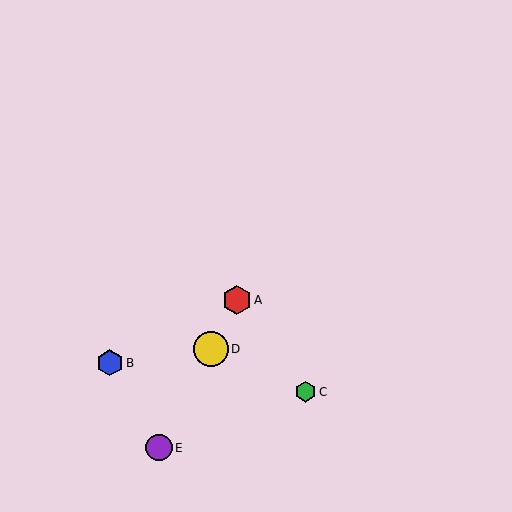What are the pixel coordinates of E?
Object E is at (159, 448).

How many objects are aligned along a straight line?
3 objects (A, D, E) are aligned along a straight line.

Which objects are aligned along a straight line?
Objects A, D, E are aligned along a straight line.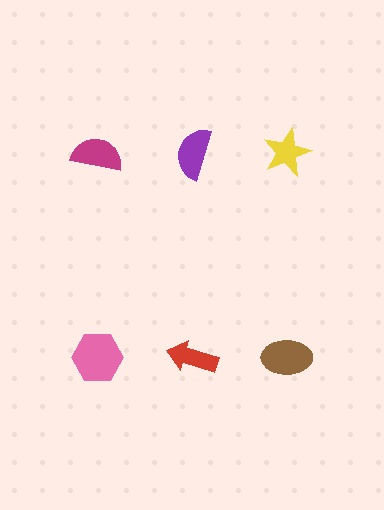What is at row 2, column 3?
A brown ellipse.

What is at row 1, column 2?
A purple semicircle.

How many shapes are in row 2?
3 shapes.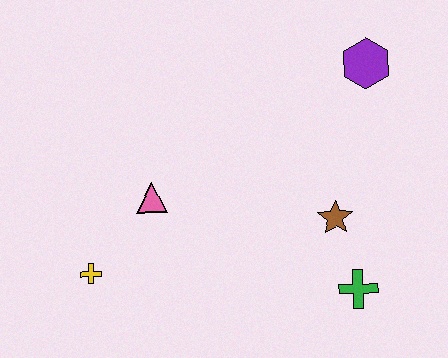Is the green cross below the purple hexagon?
Yes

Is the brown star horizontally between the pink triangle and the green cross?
Yes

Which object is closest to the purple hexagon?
The brown star is closest to the purple hexagon.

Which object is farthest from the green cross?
The yellow cross is farthest from the green cross.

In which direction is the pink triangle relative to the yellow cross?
The pink triangle is above the yellow cross.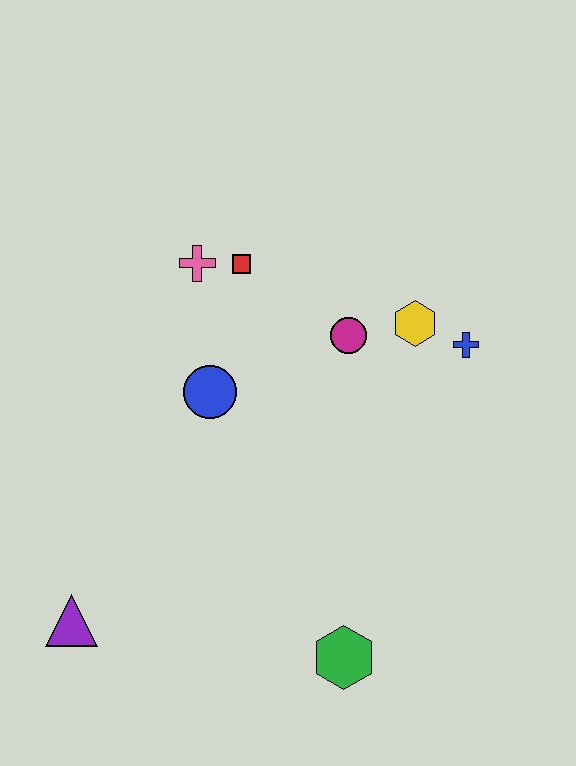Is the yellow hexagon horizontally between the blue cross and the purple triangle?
Yes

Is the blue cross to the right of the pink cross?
Yes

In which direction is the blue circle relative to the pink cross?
The blue circle is below the pink cross.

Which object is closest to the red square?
The pink cross is closest to the red square.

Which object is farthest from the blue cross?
The purple triangle is farthest from the blue cross.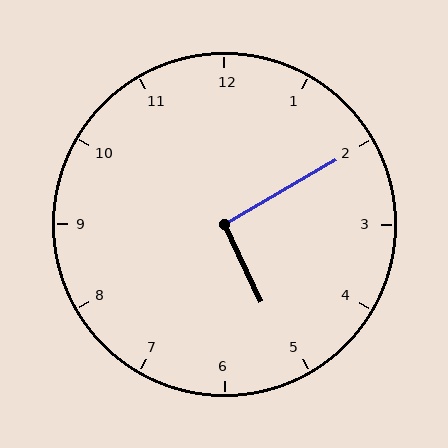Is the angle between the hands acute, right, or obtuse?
It is right.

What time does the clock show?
5:10.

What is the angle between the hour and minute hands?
Approximately 95 degrees.